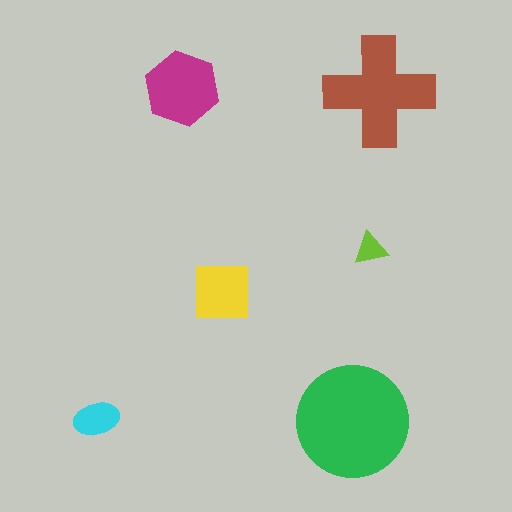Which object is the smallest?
The lime triangle.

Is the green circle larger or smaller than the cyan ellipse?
Larger.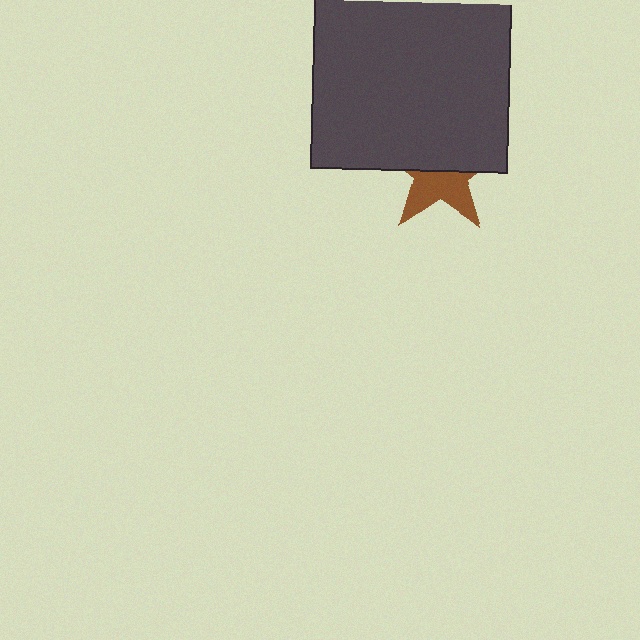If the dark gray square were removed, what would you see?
You would see the complete brown star.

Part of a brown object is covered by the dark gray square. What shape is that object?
It is a star.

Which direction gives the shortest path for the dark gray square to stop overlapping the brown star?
Moving up gives the shortest separation.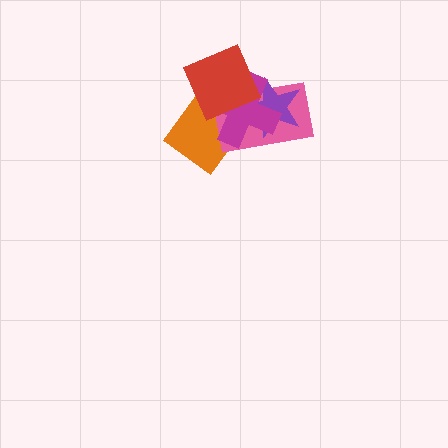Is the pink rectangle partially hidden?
Yes, it is partially covered by another shape.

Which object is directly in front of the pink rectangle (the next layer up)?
The purple star is directly in front of the pink rectangle.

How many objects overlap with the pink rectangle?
4 objects overlap with the pink rectangle.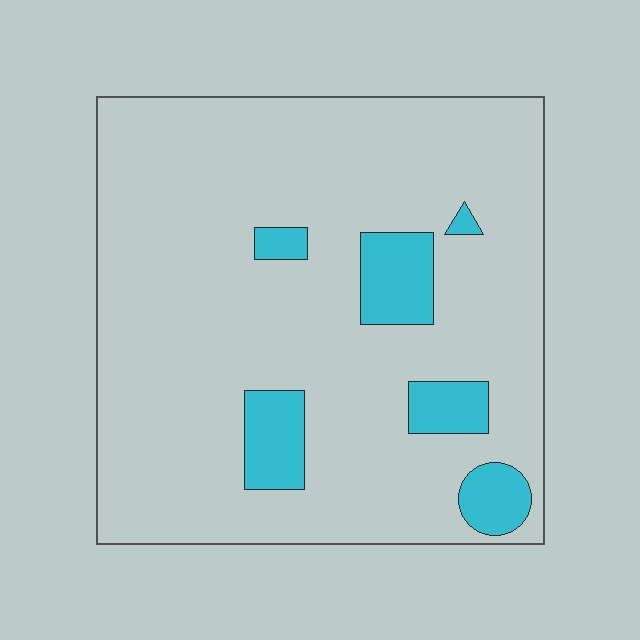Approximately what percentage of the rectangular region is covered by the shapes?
Approximately 10%.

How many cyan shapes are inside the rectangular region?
6.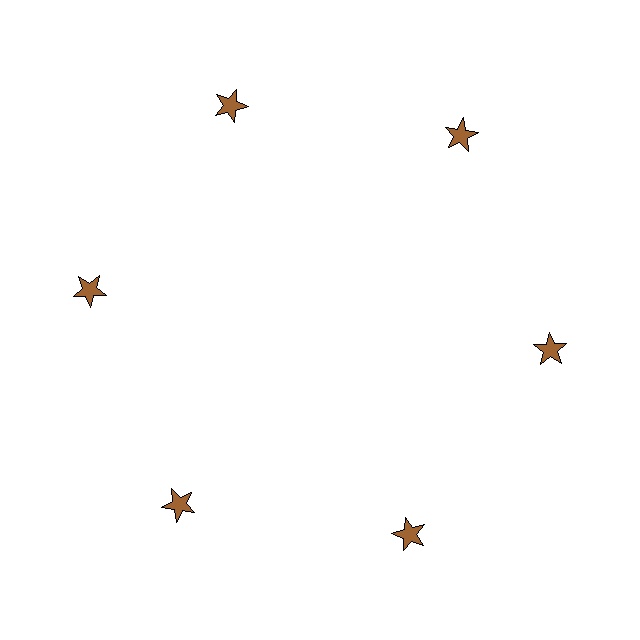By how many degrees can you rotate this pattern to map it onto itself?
The pattern maps onto itself every 60 degrees of rotation.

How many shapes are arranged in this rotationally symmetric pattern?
There are 6 shapes, arranged in 6 groups of 1.